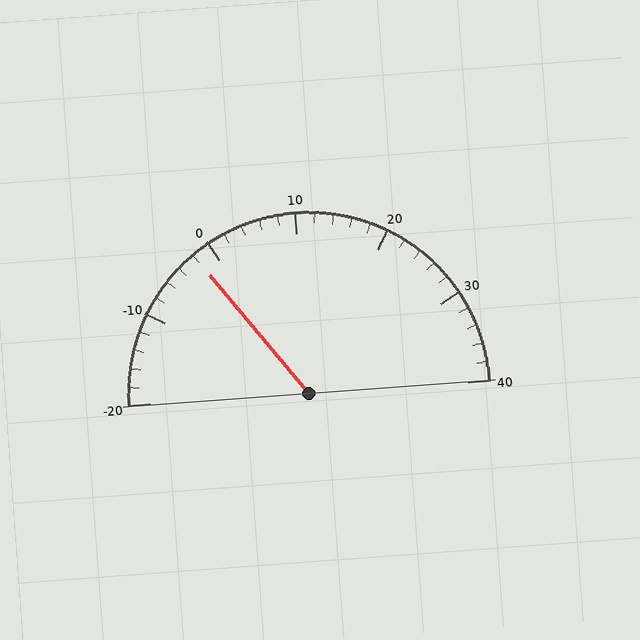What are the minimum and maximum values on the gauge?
The gauge ranges from -20 to 40.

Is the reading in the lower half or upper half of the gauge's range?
The reading is in the lower half of the range (-20 to 40).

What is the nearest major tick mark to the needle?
The nearest major tick mark is 0.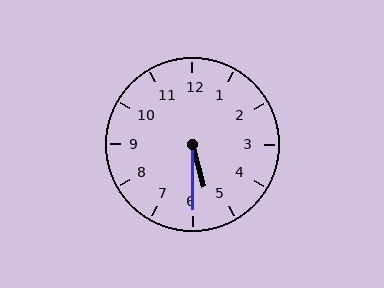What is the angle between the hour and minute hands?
Approximately 15 degrees.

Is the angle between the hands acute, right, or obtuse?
It is acute.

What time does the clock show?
5:30.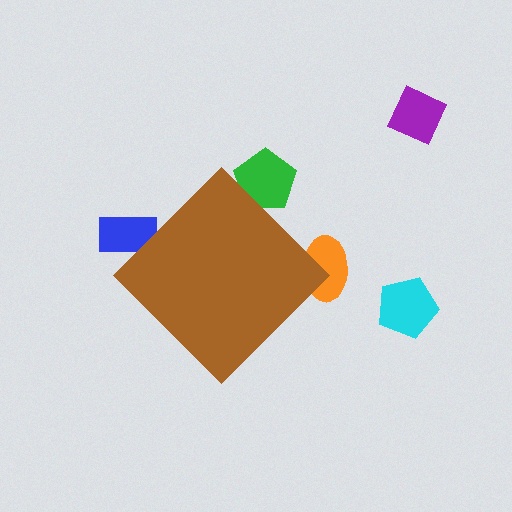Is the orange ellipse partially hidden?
Yes, the orange ellipse is partially hidden behind the brown diamond.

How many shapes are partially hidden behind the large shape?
3 shapes are partially hidden.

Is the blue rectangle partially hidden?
Yes, the blue rectangle is partially hidden behind the brown diamond.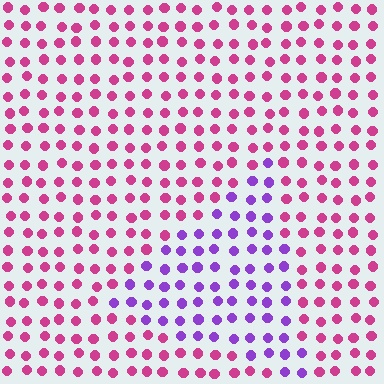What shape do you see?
I see a triangle.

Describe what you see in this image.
The image is filled with small magenta elements in a uniform arrangement. A triangle-shaped region is visible where the elements are tinted to a slightly different hue, forming a subtle color boundary.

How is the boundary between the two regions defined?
The boundary is defined purely by a slight shift in hue (about 52 degrees). Spacing, size, and orientation are identical on both sides.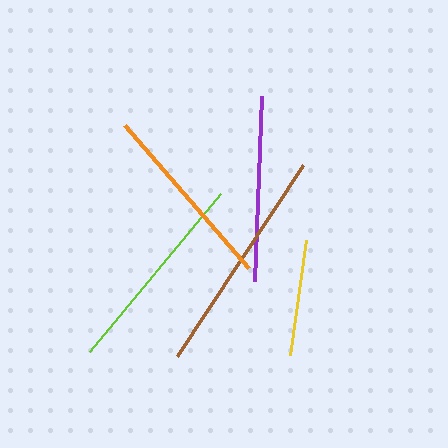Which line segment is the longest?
The brown line is the longest at approximately 229 pixels.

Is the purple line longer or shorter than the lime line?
The lime line is longer than the purple line.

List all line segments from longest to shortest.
From longest to shortest: brown, lime, orange, purple, yellow.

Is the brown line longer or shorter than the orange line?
The brown line is longer than the orange line.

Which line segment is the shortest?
The yellow line is the shortest at approximately 116 pixels.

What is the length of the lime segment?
The lime segment is approximately 205 pixels long.